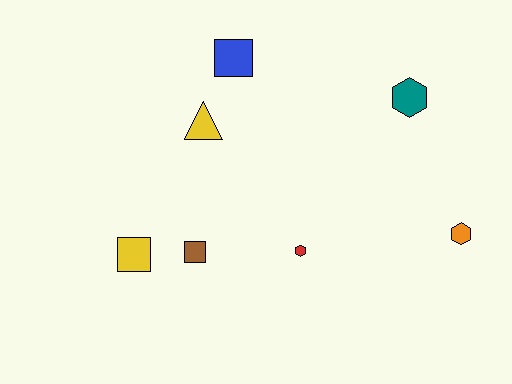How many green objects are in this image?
There are no green objects.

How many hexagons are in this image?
There are 3 hexagons.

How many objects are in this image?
There are 7 objects.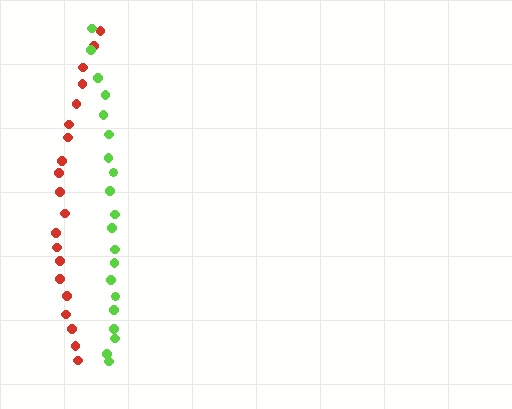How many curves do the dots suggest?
There are 2 distinct paths.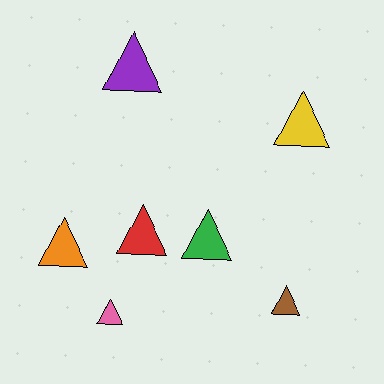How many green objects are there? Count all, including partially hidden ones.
There is 1 green object.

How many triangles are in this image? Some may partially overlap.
There are 7 triangles.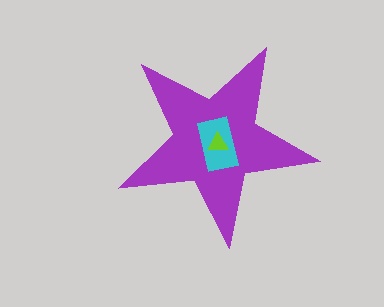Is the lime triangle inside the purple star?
Yes.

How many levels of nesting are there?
3.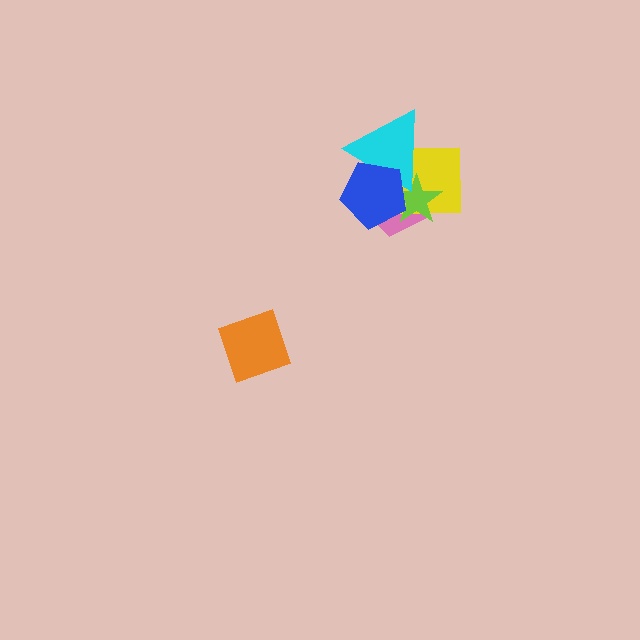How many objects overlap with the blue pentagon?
4 objects overlap with the blue pentagon.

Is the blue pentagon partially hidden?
No, no other shape covers it.